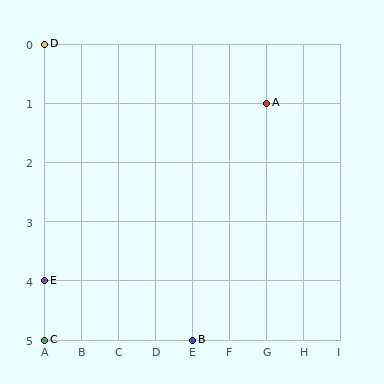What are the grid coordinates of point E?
Point E is at grid coordinates (A, 4).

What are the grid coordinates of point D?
Point D is at grid coordinates (A, 0).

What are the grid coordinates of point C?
Point C is at grid coordinates (A, 5).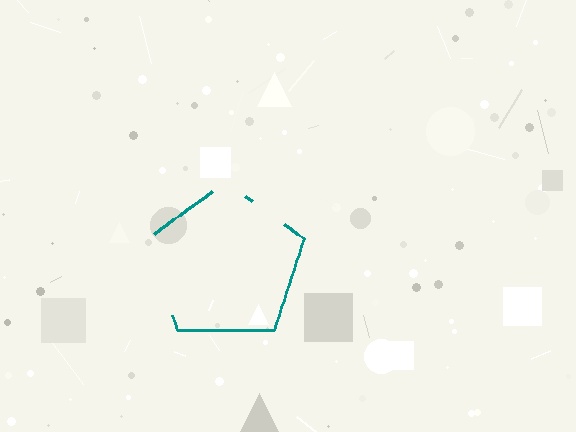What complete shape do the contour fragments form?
The contour fragments form a pentagon.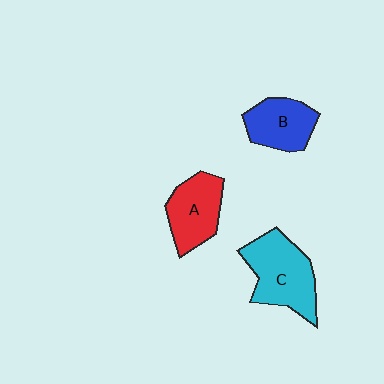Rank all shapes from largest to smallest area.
From largest to smallest: C (cyan), A (red), B (blue).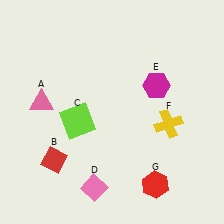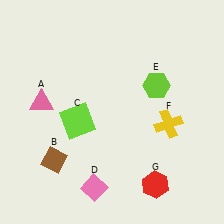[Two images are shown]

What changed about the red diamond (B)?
In Image 1, B is red. In Image 2, it changed to brown.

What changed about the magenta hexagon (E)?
In Image 1, E is magenta. In Image 2, it changed to lime.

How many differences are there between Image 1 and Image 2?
There are 2 differences between the two images.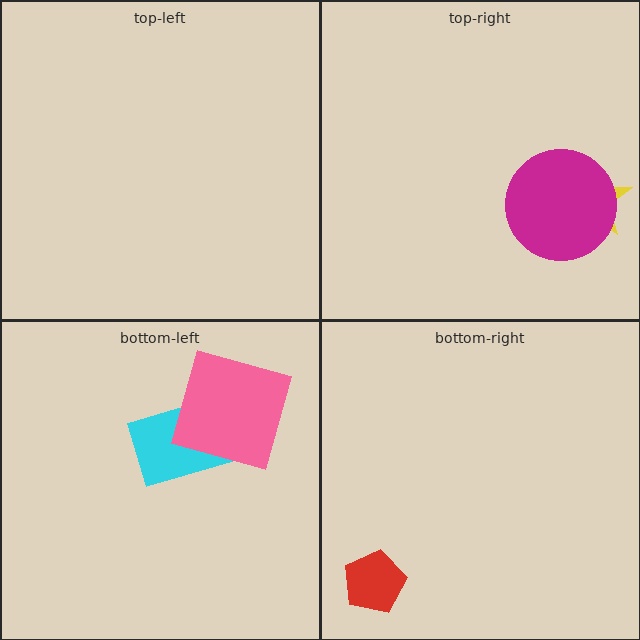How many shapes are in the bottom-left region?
2.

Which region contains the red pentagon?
The bottom-right region.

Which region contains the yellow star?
The top-right region.